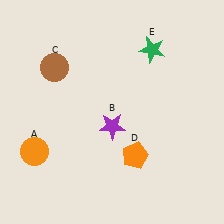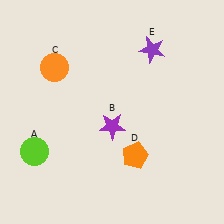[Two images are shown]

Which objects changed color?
A changed from orange to lime. C changed from brown to orange. E changed from green to purple.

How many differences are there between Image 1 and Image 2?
There are 3 differences between the two images.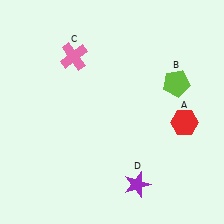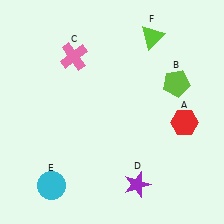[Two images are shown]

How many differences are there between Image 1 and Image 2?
There are 2 differences between the two images.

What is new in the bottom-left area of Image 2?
A cyan circle (E) was added in the bottom-left area of Image 2.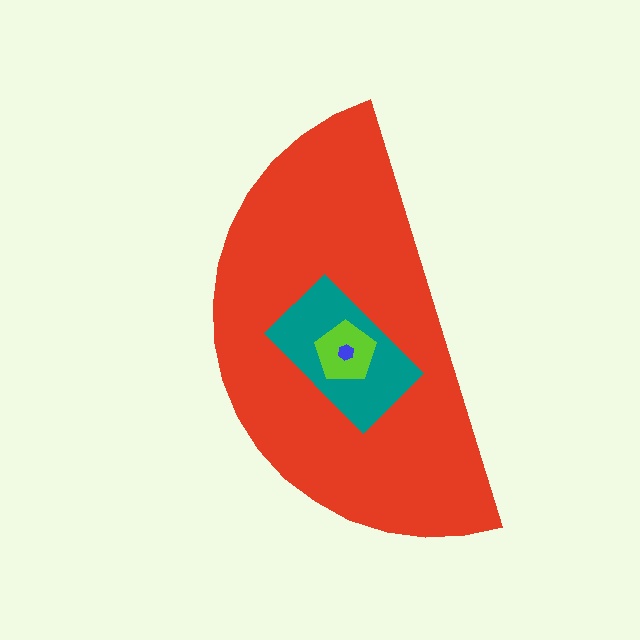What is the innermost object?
The blue hexagon.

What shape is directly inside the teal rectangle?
The lime pentagon.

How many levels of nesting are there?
4.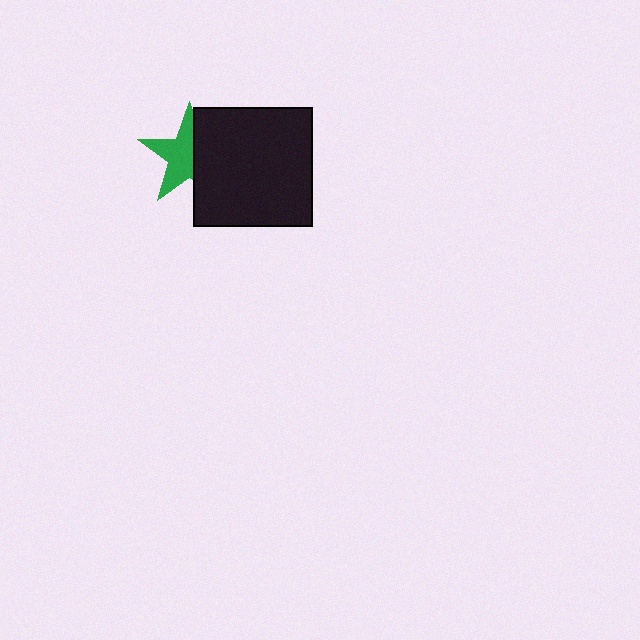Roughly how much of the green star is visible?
About half of it is visible (roughly 58%).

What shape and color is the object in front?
The object in front is a black square.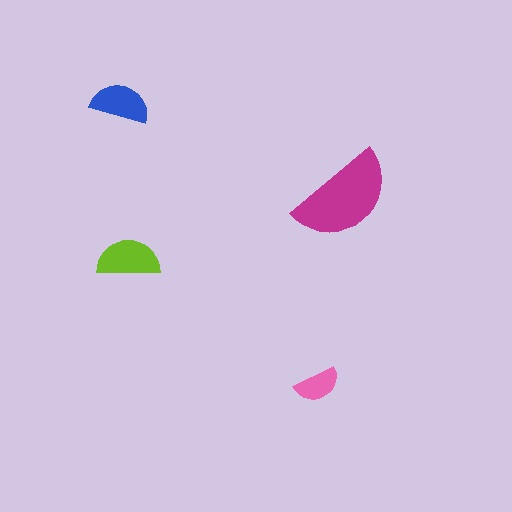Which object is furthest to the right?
The magenta semicircle is rightmost.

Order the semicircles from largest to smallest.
the magenta one, the lime one, the blue one, the pink one.